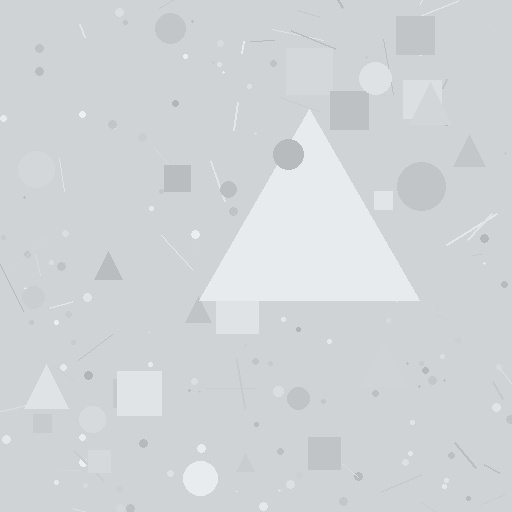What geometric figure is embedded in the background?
A triangle is embedded in the background.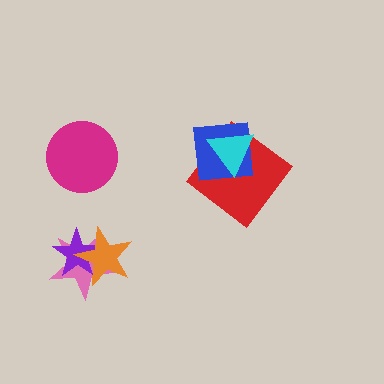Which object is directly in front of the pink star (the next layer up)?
The purple star is directly in front of the pink star.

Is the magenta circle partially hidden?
No, no other shape covers it.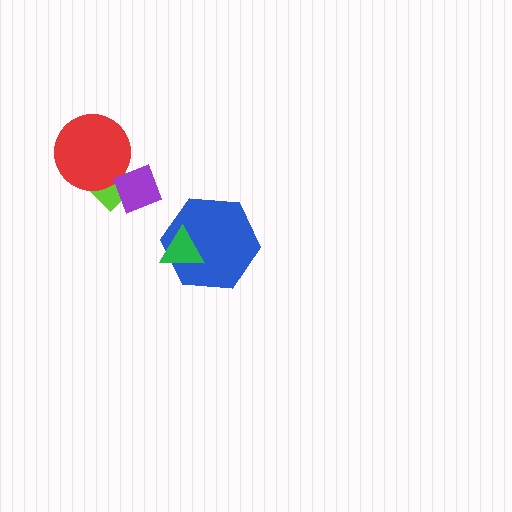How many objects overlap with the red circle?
2 objects overlap with the red circle.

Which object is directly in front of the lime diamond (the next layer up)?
The red circle is directly in front of the lime diamond.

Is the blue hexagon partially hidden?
Yes, it is partially covered by another shape.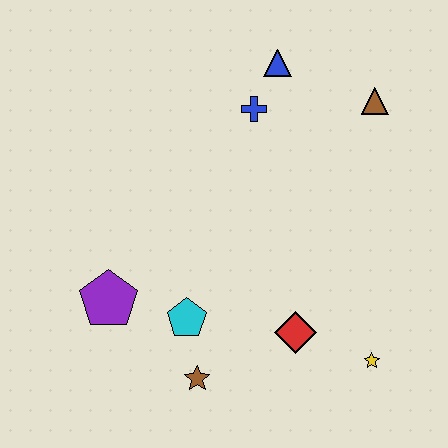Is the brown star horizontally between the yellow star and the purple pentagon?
Yes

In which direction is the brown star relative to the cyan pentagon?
The brown star is below the cyan pentagon.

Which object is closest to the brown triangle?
The blue triangle is closest to the brown triangle.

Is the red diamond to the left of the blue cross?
No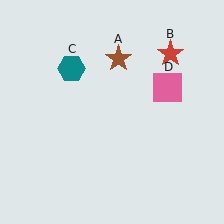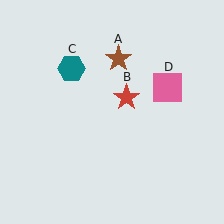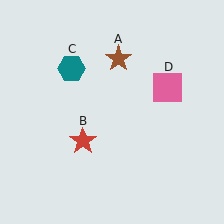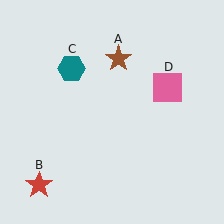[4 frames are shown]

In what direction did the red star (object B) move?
The red star (object B) moved down and to the left.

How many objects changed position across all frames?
1 object changed position: red star (object B).